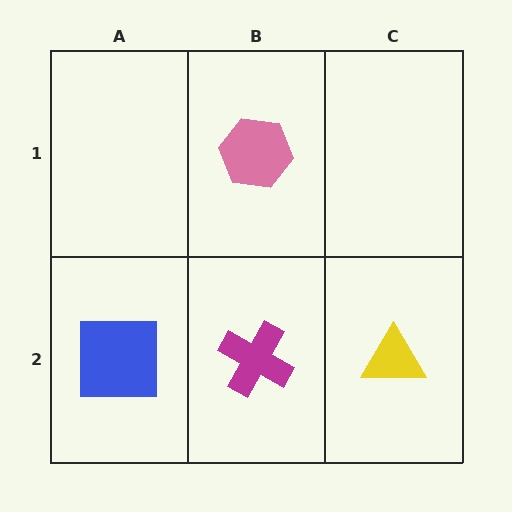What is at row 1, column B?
A pink hexagon.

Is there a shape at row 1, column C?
No, that cell is empty.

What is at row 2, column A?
A blue square.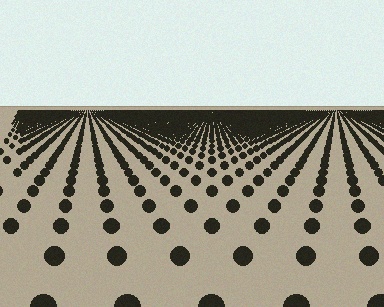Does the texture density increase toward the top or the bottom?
Density increases toward the top.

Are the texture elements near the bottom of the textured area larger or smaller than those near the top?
Larger. Near the bottom, elements are closer to the viewer and appear at a bigger on-screen size.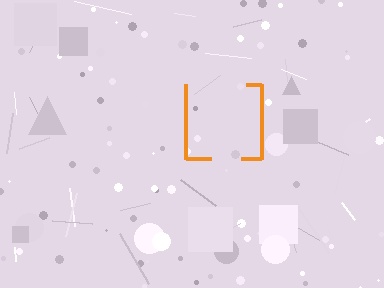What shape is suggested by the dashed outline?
The dashed outline suggests a square.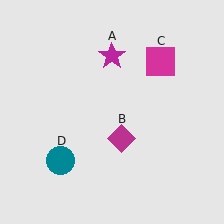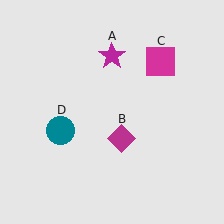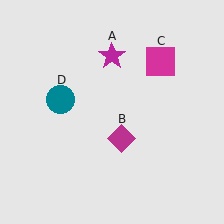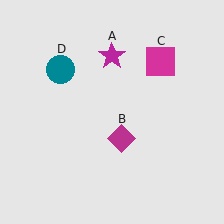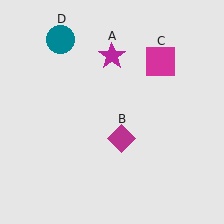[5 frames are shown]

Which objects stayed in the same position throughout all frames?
Magenta star (object A) and magenta diamond (object B) and magenta square (object C) remained stationary.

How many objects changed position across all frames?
1 object changed position: teal circle (object D).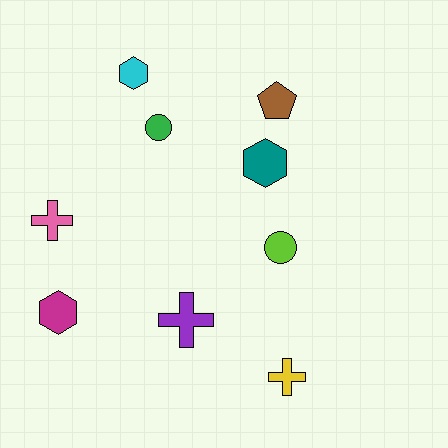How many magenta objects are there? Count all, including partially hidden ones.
There is 1 magenta object.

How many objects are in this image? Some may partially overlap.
There are 9 objects.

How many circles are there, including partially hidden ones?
There are 2 circles.